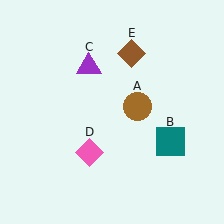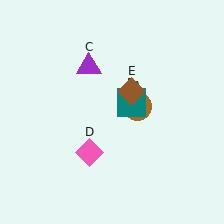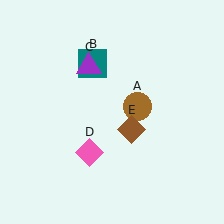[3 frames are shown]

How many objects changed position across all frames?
2 objects changed position: teal square (object B), brown diamond (object E).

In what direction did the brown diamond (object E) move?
The brown diamond (object E) moved down.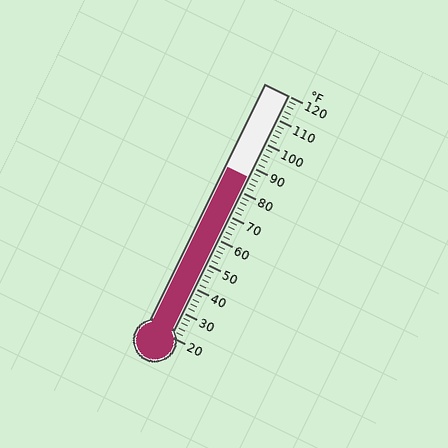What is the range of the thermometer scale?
The thermometer scale ranges from 20°F to 120°F.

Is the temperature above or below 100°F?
The temperature is below 100°F.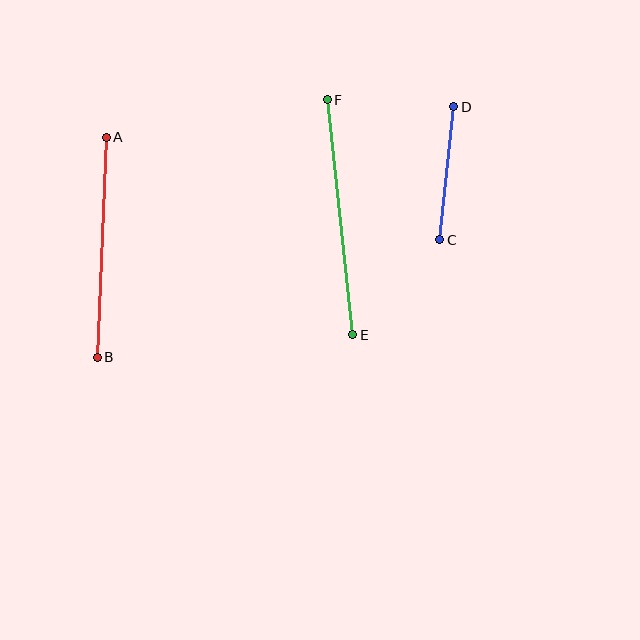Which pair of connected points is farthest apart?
Points E and F are farthest apart.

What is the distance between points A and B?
The distance is approximately 220 pixels.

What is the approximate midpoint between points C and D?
The midpoint is at approximately (447, 173) pixels.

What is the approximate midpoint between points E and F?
The midpoint is at approximately (340, 217) pixels.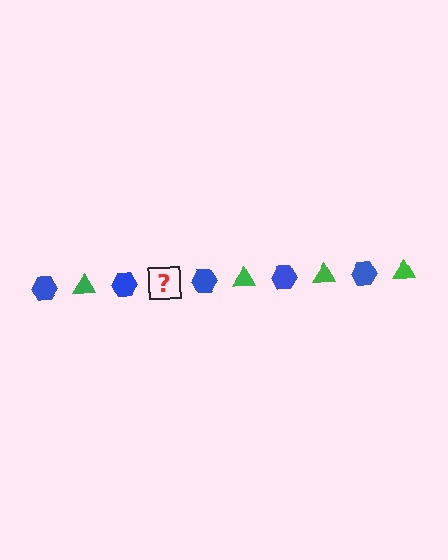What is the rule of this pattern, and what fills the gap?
The rule is that the pattern alternates between blue hexagon and green triangle. The gap should be filled with a green triangle.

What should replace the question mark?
The question mark should be replaced with a green triangle.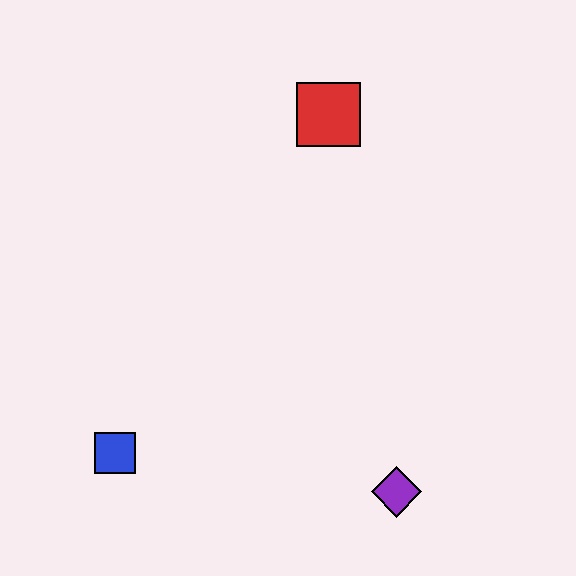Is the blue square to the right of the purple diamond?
No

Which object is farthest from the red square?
The blue square is farthest from the red square.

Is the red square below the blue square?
No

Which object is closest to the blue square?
The purple diamond is closest to the blue square.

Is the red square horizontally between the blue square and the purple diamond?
Yes